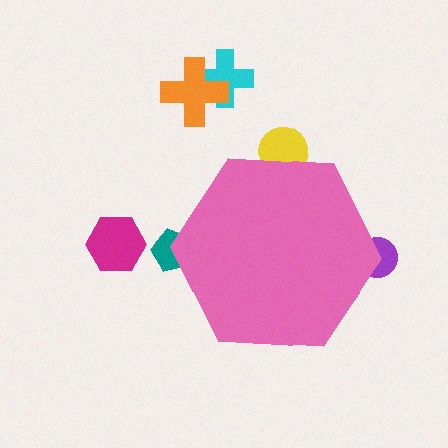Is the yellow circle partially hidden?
Yes, the yellow circle is partially hidden behind the pink hexagon.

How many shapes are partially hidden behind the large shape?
3 shapes are partially hidden.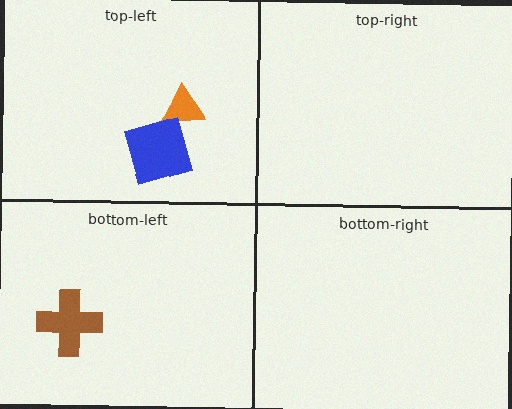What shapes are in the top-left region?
The orange triangle, the blue square.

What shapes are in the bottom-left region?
The brown cross.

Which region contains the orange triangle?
The top-left region.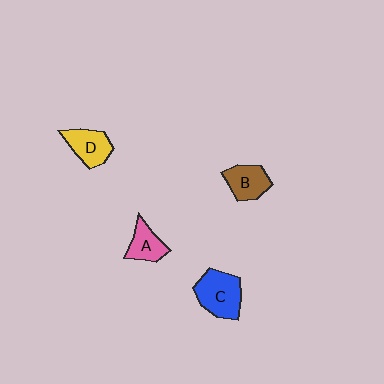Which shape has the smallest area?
Shape A (pink).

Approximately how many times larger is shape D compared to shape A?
Approximately 1.2 times.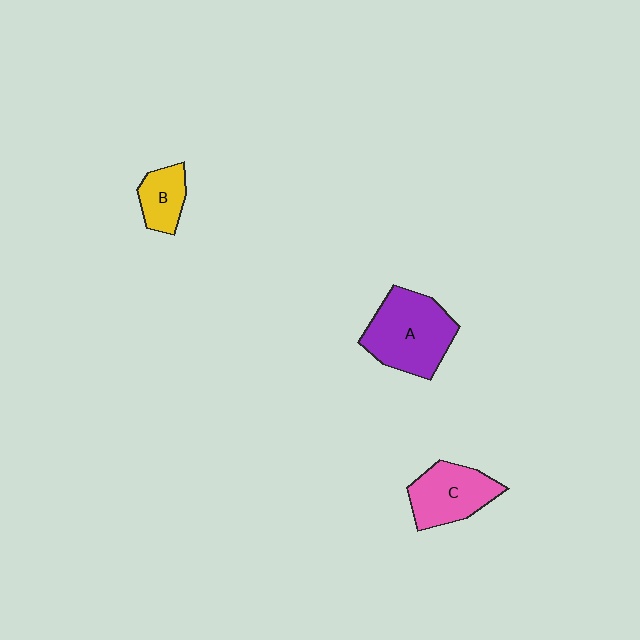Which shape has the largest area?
Shape A (purple).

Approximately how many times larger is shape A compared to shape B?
Approximately 2.3 times.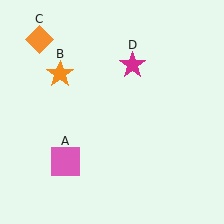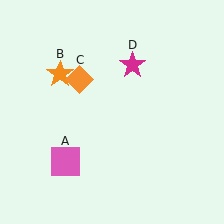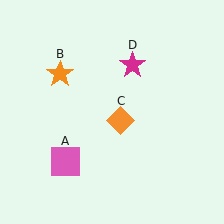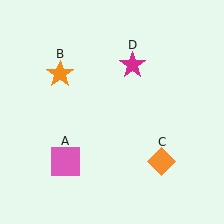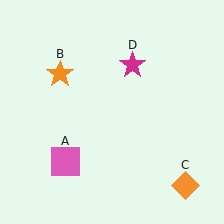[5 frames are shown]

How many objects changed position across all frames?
1 object changed position: orange diamond (object C).